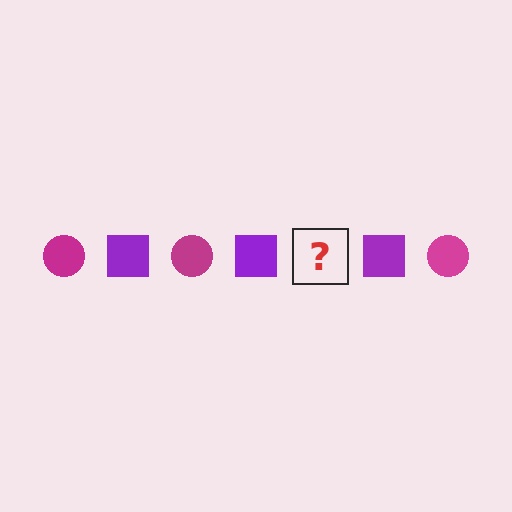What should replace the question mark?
The question mark should be replaced with a magenta circle.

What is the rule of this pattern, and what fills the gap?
The rule is that the pattern alternates between magenta circle and purple square. The gap should be filled with a magenta circle.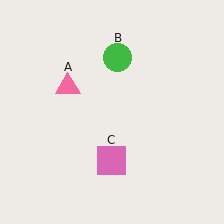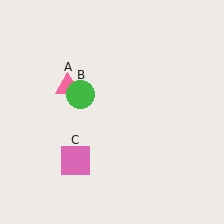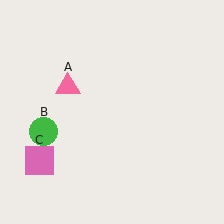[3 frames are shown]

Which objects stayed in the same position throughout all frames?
Pink triangle (object A) remained stationary.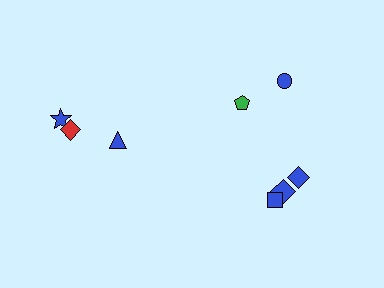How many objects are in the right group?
There are 5 objects.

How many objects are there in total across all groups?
There are 8 objects.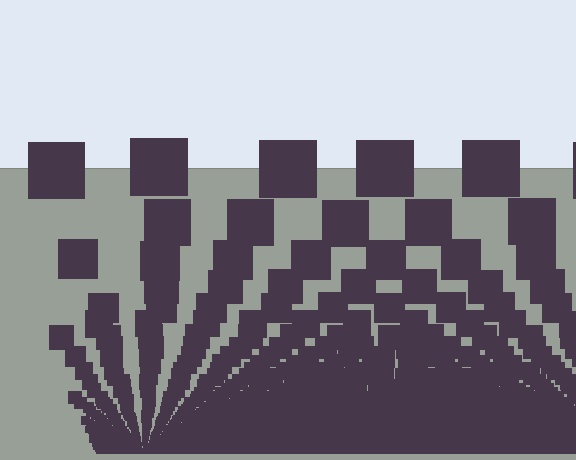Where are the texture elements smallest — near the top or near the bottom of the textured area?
Near the bottom.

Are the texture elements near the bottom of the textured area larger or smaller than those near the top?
Smaller. The gradient is inverted — elements near the bottom are smaller and denser.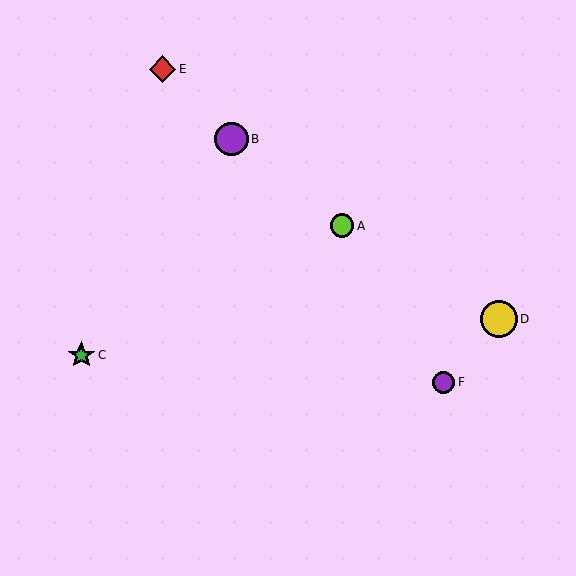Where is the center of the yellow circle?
The center of the yellow circle is at (499, 319).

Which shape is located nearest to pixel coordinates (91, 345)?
The green star (labeled C) at (81, 355) is nearest to that location.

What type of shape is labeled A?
Shape A is a lime circle.